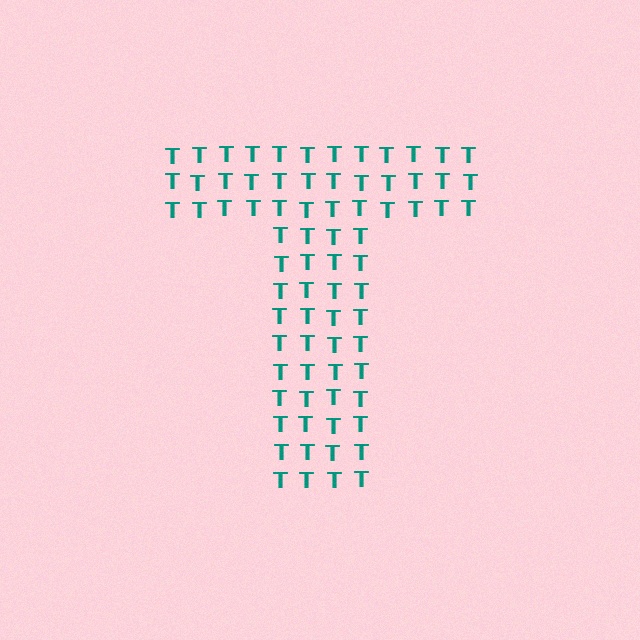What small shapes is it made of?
It is made of small letter T's.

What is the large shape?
The large shape is the letter T.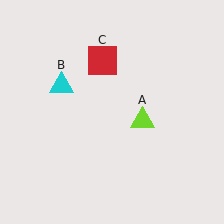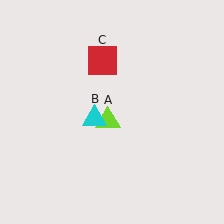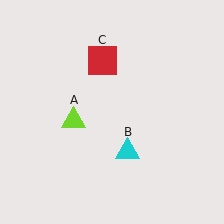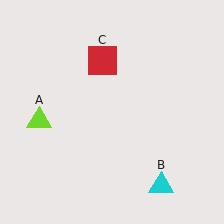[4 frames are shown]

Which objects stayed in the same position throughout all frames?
Red square (object C) remained stationary.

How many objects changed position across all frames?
2 objects changed position: lime triangle (object A), cyan triangle (object B).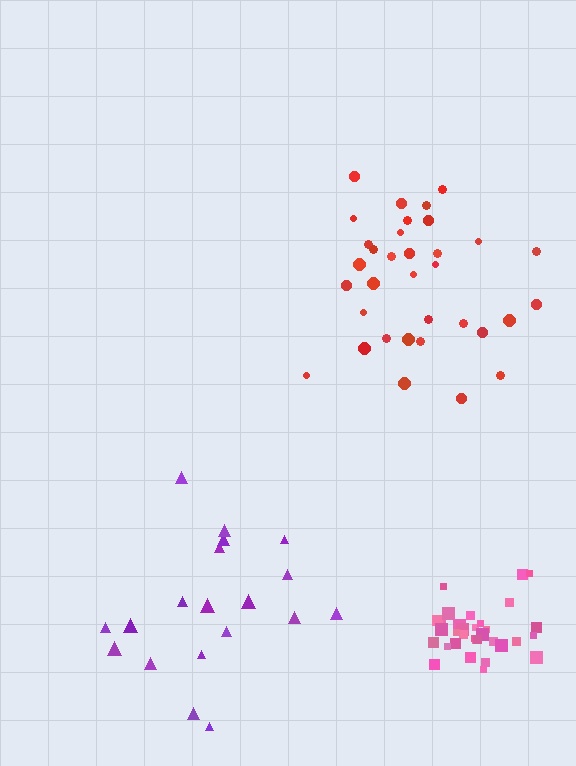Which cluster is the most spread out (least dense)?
Purple.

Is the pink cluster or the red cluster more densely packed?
Pink.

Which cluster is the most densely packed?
Pink.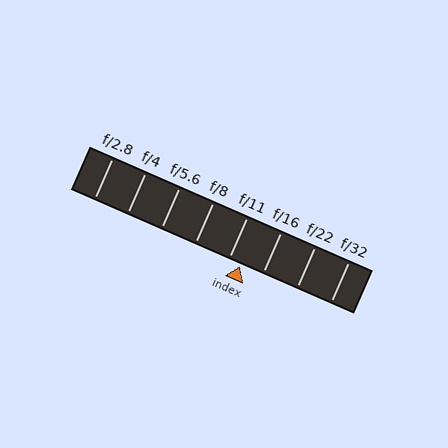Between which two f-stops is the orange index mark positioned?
The index mark is between f/11 and f/16.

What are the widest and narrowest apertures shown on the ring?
The widest aperture shown is f/2.8 and the narrowest is f/32.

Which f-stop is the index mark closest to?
The index mark is closest to f/11.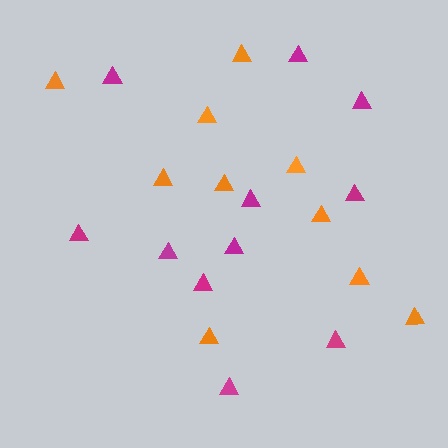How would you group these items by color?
There are 2 groups: one group of magenta triangles (11) and one group of orange triangles (10).